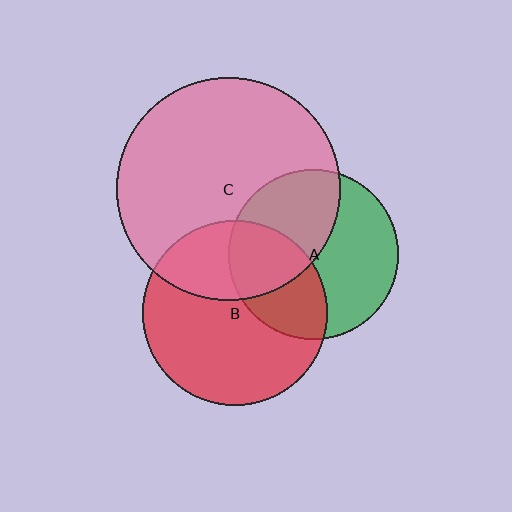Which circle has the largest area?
Circle C (pink).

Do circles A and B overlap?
Yes.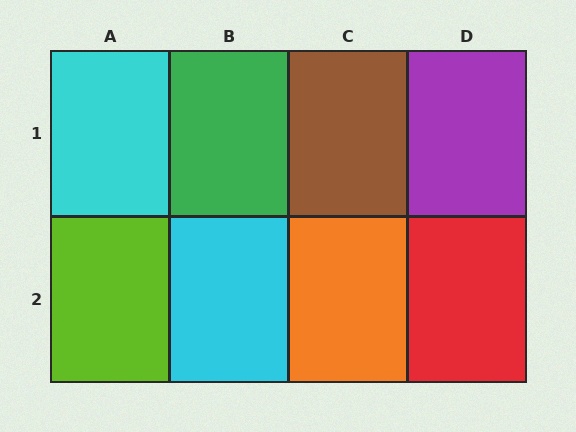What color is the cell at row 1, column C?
Brown.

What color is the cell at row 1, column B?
Green.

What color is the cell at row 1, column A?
Cyan.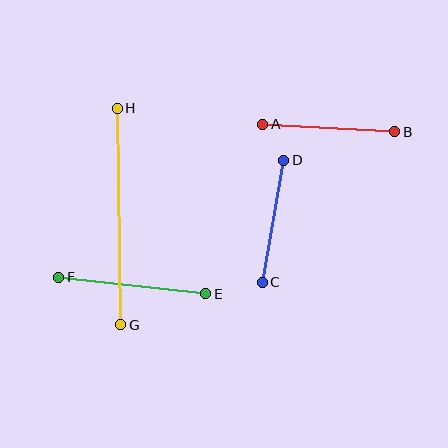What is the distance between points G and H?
The distance is approximately 216 pixels.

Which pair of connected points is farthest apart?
Points G and H are farthest apart.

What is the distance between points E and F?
The distance is approximately 148 pixels.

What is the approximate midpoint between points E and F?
The midpoint is at approximately (132, 286) pixels.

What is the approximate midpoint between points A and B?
The midpoint is at approximately (329, 128) pixels.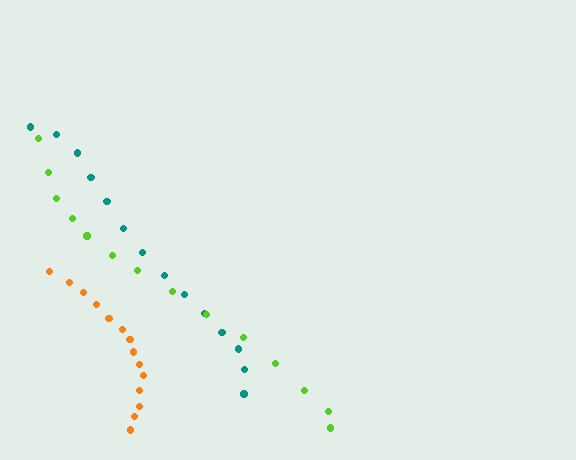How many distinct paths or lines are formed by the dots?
There are 3 distinct paths.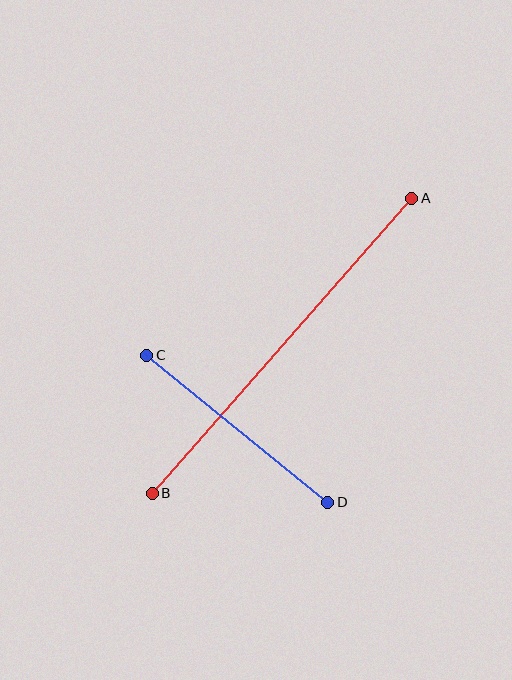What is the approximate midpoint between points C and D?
The midpoint is at approximately (237, 429) pixels.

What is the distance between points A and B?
The distance is approximately 393 pixels.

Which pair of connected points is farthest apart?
Points A and B are farthest apart.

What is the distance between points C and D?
The distance is approximately 233 pixels.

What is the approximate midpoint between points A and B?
The midpoint is at approximately (282, 346) pixels.